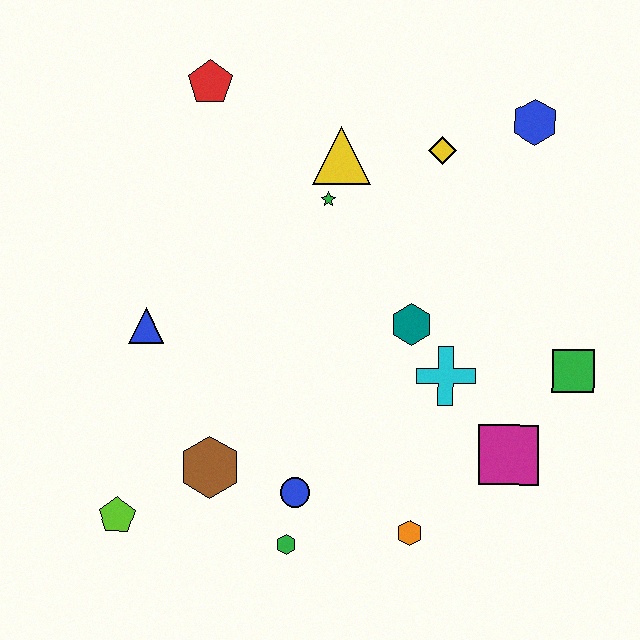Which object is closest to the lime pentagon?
The brown hexagon is closest to the lime pentagon.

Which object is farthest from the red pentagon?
The orange hexagon is farthest from the red pentagon.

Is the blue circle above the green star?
No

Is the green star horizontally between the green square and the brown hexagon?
Yes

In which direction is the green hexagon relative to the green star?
The green hexagon is below the green star.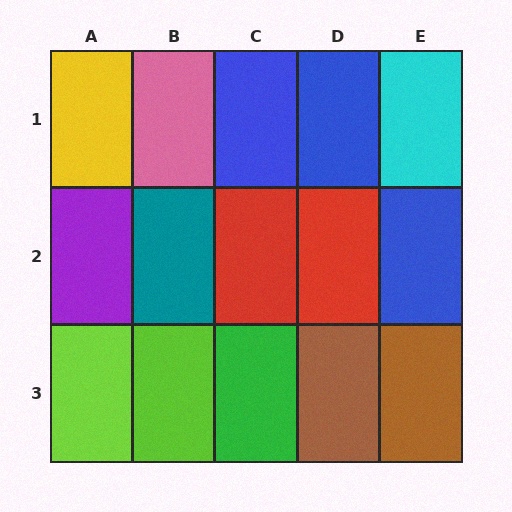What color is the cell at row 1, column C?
Blue.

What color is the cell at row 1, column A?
Yellow.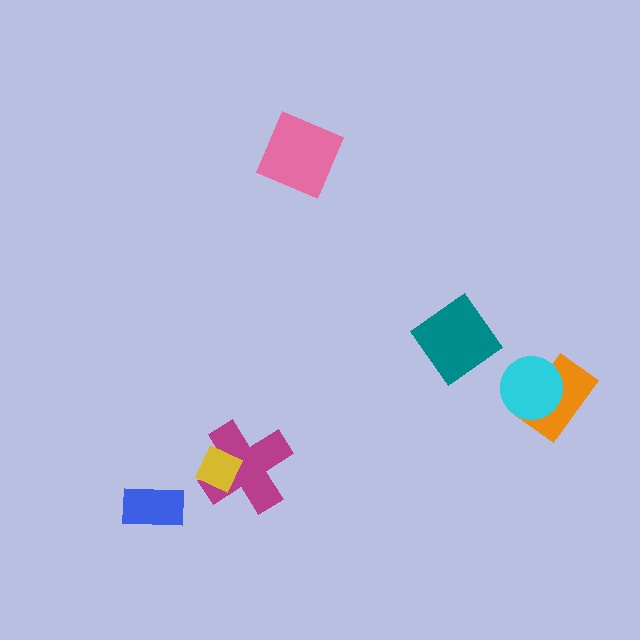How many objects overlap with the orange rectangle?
1 object overlaps with the orange rectangle.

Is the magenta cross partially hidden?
Yes, it is partially covered by another shape.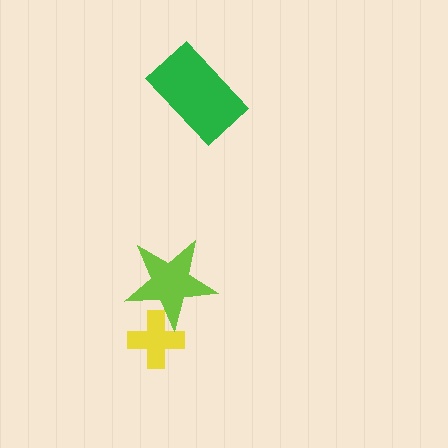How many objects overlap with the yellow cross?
1 object overlaps with the yellow cross.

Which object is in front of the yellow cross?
The lime star is in front of the yellow cross.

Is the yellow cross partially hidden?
Yes, it is partially covered by another shape.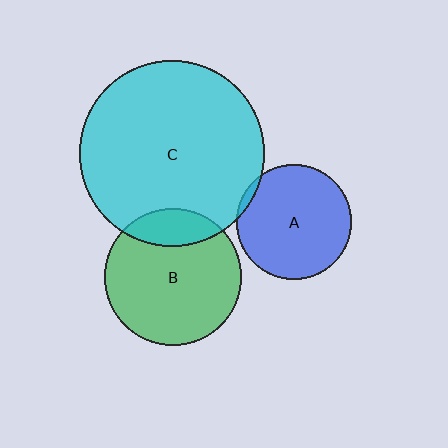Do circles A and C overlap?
Yes.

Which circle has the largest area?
Circle C (cyan).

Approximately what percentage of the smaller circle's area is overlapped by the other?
Approximately 5%.